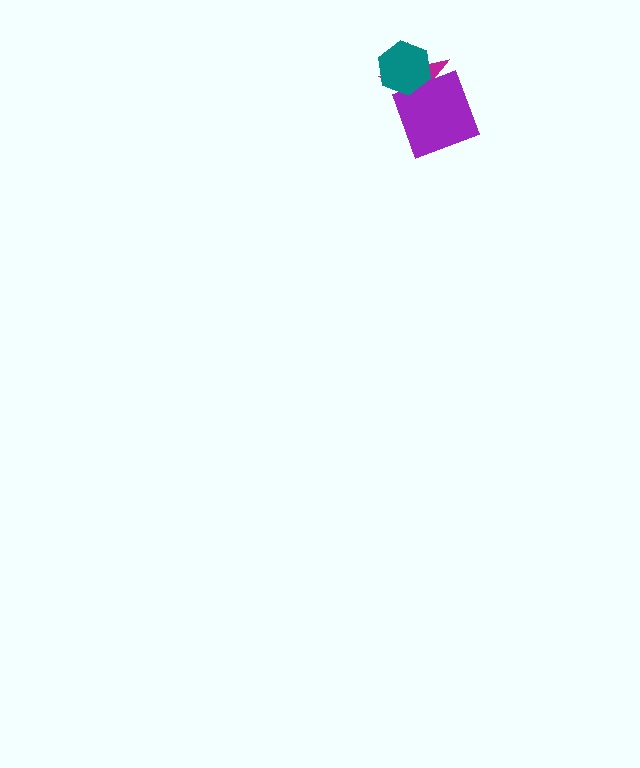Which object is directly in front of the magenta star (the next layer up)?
The purple square is directly in front of the magenta star.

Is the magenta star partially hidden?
Yes, it is partially covered by another shape.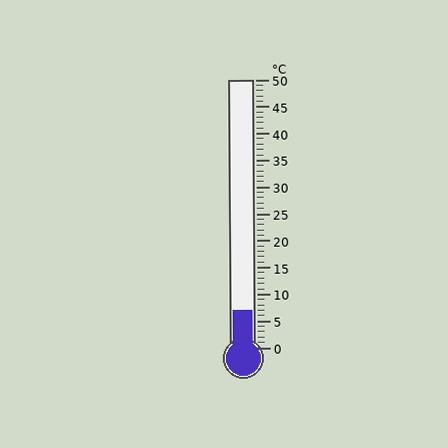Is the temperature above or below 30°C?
The temperature is below 30°C.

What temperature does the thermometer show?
The thermometer shows approximately 7°C.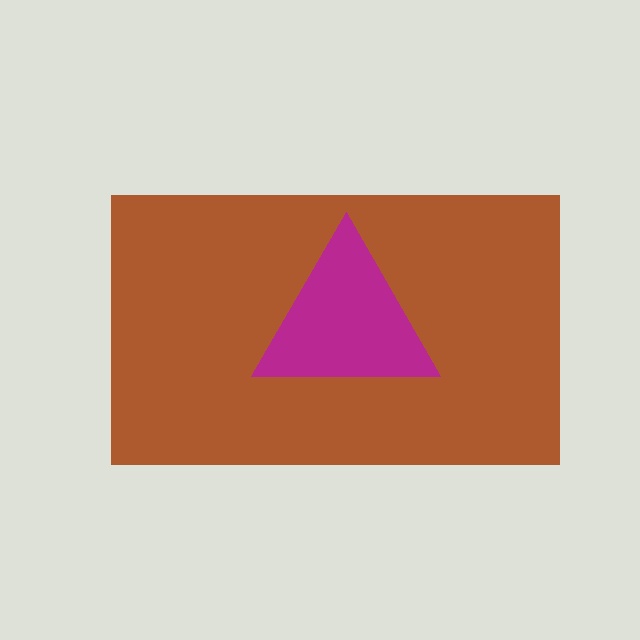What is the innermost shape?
The magenta triangle.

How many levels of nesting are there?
2.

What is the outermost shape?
The brown rectangle.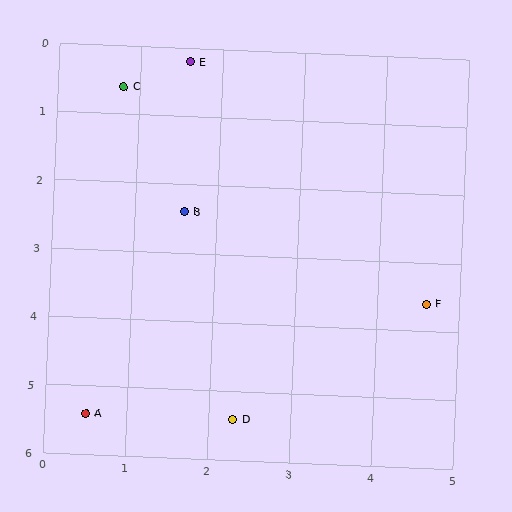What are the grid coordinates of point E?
Point E is at approximately (1.6, 0.2).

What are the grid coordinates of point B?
Point B is at approximately (1.6, 2.4).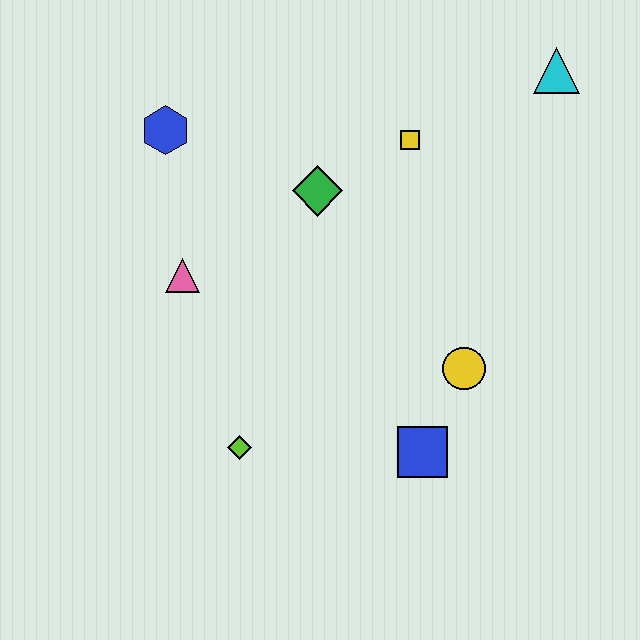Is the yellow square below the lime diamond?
No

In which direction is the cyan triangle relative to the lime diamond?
The cyan triangle is above the lime diamond.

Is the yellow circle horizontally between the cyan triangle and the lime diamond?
Yes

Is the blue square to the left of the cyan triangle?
Yes